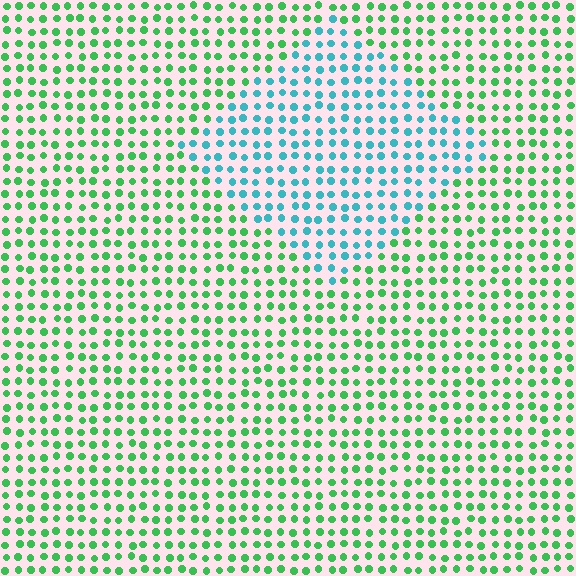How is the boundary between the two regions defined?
The boundary is defined purely by a slight shift in hue (about 52 degrees). Spacing, size, and orientation are identical on both sides.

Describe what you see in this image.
The image is filled with small green elements in a uniform arrangement. A diamond-shaped region is visible where the elements are tinted to a slightly different hue, forming a subtle color boundary.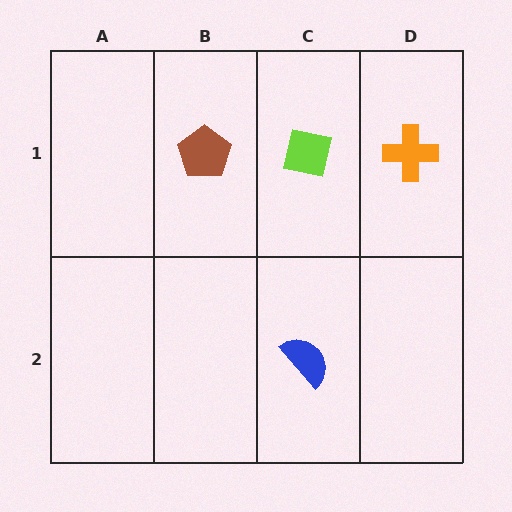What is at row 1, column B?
A brown pentagon.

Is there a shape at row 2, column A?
No, that cell is empty.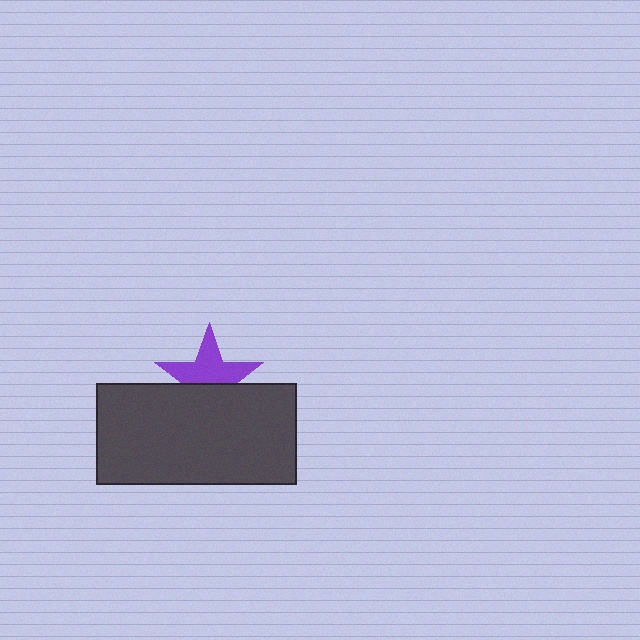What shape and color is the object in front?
The object in front is a dark gray rectangle.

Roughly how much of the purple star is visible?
About half of it is visible (roughly 59%).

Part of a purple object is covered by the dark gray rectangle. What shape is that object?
It is a star.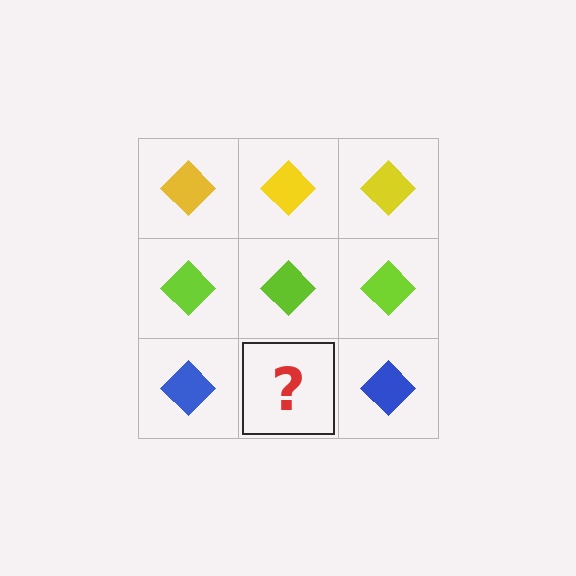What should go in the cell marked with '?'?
The missing cell should contain a blue diamond.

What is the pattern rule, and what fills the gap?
The rule is that each row has a consistent color. The gap should be filled with a blue diamond.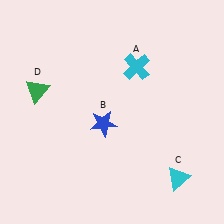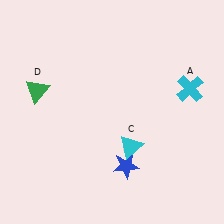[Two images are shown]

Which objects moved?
The objects that moved are: the cyan cross (A), the blue star (B), the cyan triangle (C).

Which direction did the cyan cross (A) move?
The cyan cross (A) moved right.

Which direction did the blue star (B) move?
The blue star (B) moved down.